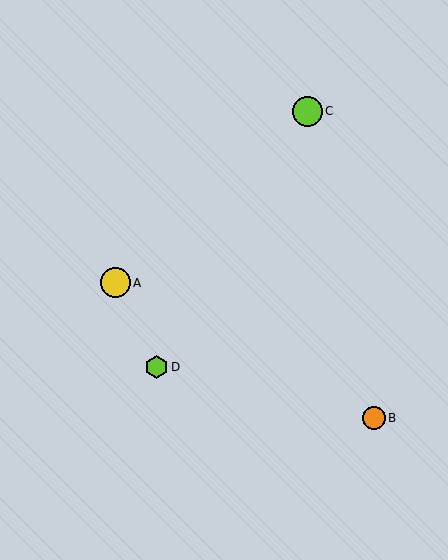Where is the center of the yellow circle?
The center of the yellow circle is at (115, 283).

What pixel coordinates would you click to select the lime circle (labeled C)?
Click at (307, 111) to select the lime circle C.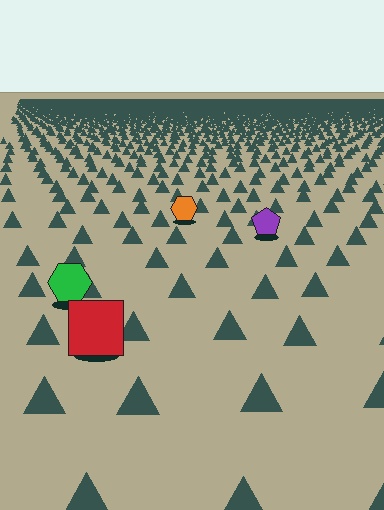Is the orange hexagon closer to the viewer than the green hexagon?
No. The green hexagon is closer — you can tell from the texture gradient: the ground texture is coarser near it.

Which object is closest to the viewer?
The red square is closest. The texture marks near it are larger and more spread out.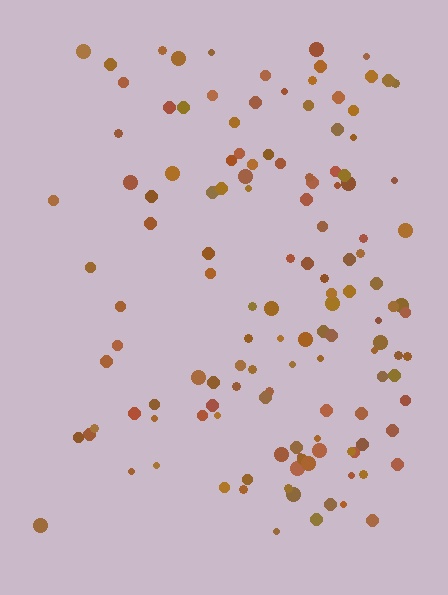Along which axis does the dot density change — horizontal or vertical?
Horizontal.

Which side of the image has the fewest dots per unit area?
The left.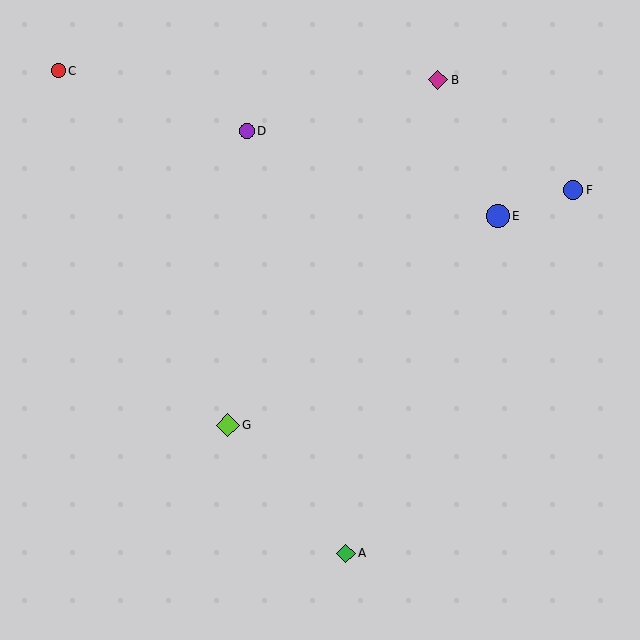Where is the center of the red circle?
The center of the red circle is at (58, 71).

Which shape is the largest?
The blue circle (labeled E) is the largest.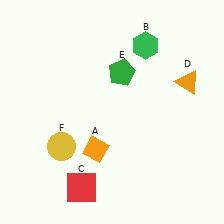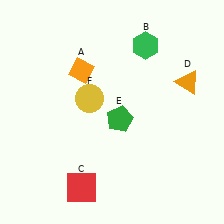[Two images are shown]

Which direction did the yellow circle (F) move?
The yellow circle (F) moved up.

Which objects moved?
The objects that moved are: the orange diamond (A), the green pentagon (E), the yellow circle (F).